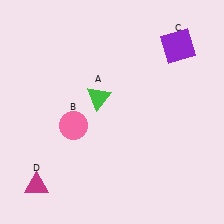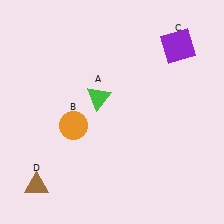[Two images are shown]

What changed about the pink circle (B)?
In Image 1, B is pink. In Image 2, it changed to orange.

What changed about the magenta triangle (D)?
In Image 1, D is magenta. In Image 2, it changed to brown.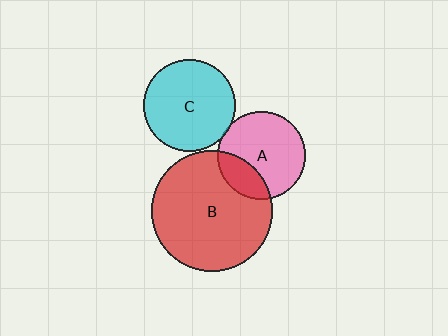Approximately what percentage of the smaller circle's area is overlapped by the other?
Approximately 25%.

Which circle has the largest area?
Circle B (red).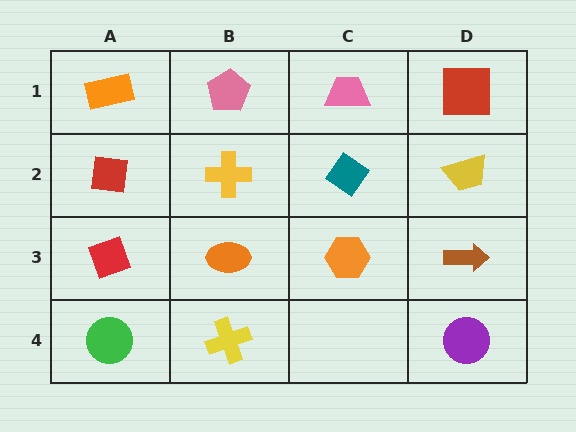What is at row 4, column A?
A green circle.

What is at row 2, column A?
A red square.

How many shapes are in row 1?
4 shapes.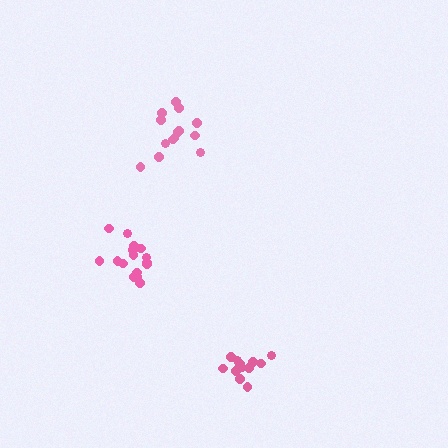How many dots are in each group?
Group 1: 12 dots, Group 2: 14 dots, Group 3: 16 dots (42 total).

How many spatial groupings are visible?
There are 3 spatial groupings.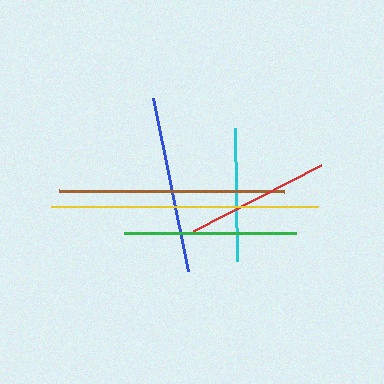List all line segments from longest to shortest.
From longest to shortest: yellow, brown, blue, green, red, cyan.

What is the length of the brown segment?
The brown segment is approximately 225 pixels long.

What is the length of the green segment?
The green segment is approximately 172 pixels long.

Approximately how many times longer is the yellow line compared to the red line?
The yellow line is approximately 1.9 times the length of the red line.